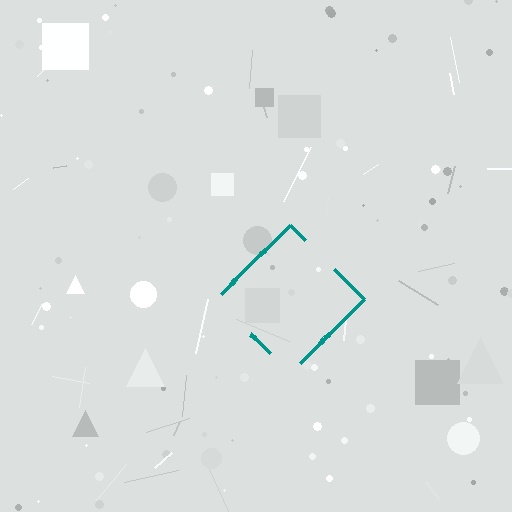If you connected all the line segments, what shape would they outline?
They would outline a diamond.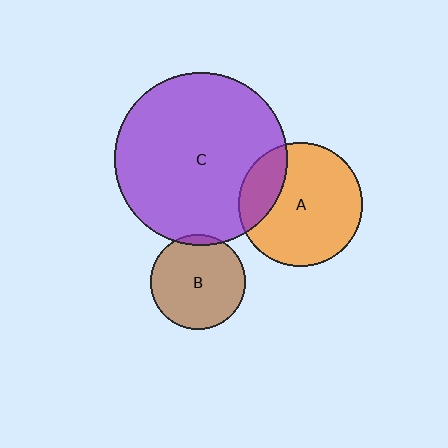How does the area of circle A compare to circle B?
Approximately 1.7 times.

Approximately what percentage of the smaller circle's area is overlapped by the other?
Approximately 20%.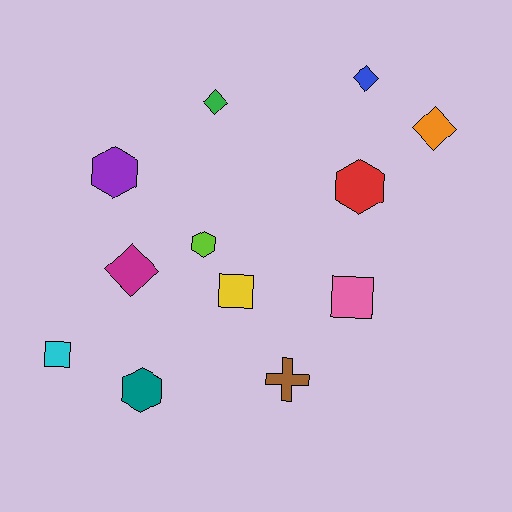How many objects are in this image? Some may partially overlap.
There are 12 objects.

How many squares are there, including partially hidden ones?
There are 3 squares.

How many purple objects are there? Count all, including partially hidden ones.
There is 1 purple object.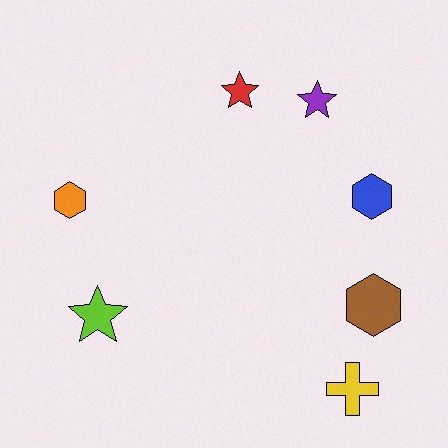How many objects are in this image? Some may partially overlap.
There are 7 objects.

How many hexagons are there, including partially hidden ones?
There are 3 hexagons.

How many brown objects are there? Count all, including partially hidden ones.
There is 1 brown object.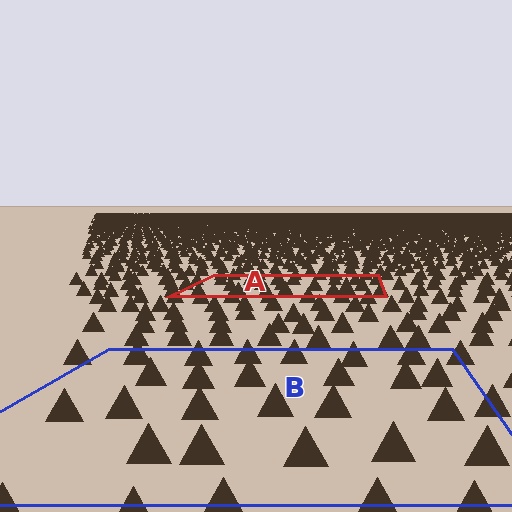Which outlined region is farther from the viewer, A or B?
Region A is farther from the viewer — the texture elements inside it appear smaller and more densely packed.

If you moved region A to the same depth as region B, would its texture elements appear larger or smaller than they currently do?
They would appear larger. At a closer depth, the same texture elements are projected at a bigger on-screen size.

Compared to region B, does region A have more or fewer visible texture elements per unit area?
Region A has more texture elements per unit area — they are packed more densely because it is farther away.